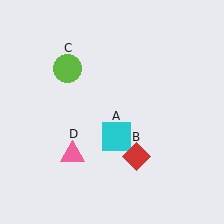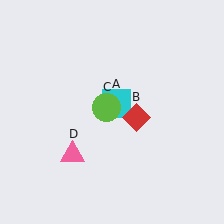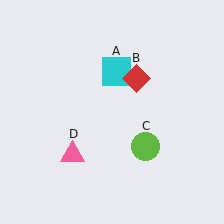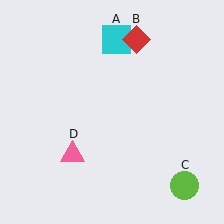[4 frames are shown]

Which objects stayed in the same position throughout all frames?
Pink triangle (object D) remained stationary.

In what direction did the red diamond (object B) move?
The red diamond (object B) moved up.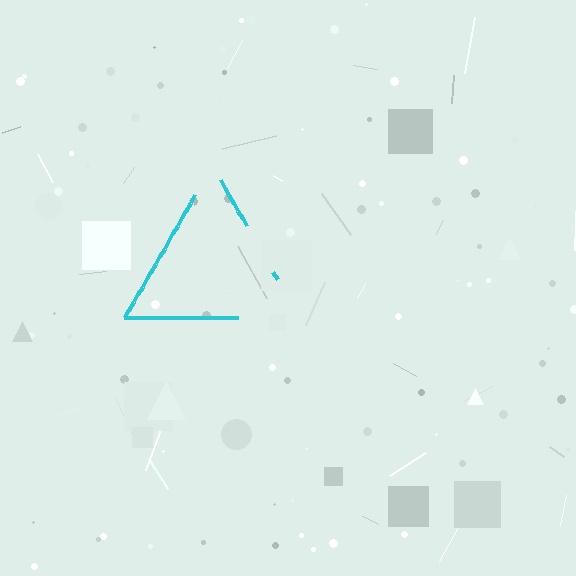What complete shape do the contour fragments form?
The contour fragments form a triangle.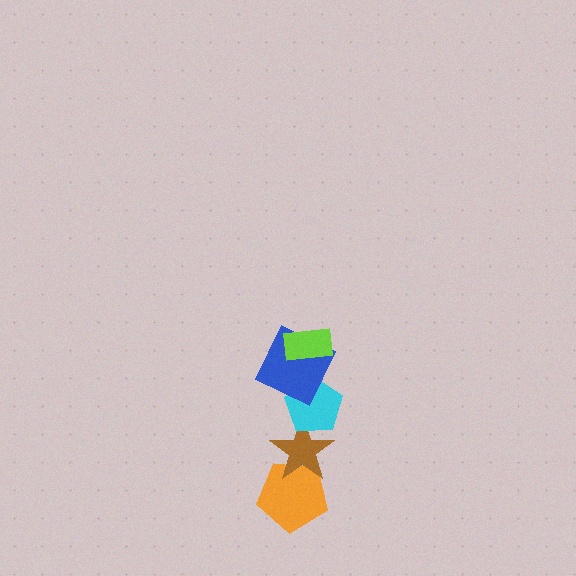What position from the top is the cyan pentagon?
The cyan pentagon is 3rd from the top.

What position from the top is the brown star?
The brown star is 4th from the top.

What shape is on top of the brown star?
The cyan pentagon is on top of the brown star.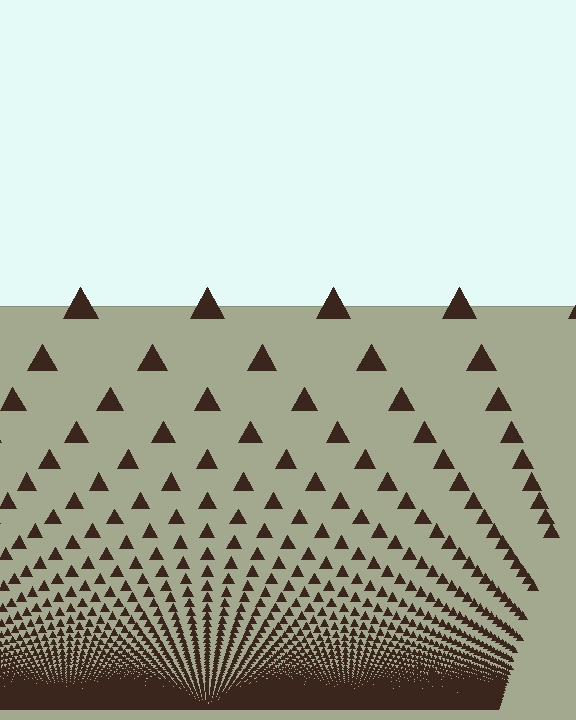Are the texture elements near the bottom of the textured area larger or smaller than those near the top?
Smaller. The gradient is inverted — elements near the bottom are smaller and denser.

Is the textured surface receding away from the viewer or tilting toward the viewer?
The surface appears to tilt toward the viewer. Texture elements get larger and sparser toward the top.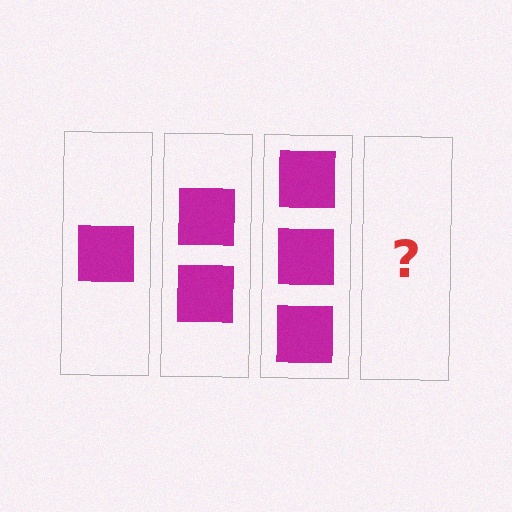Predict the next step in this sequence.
The next step is 4 squares.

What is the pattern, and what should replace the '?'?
The pattern is that each step adds one more square. The '?' should be 4 squares.